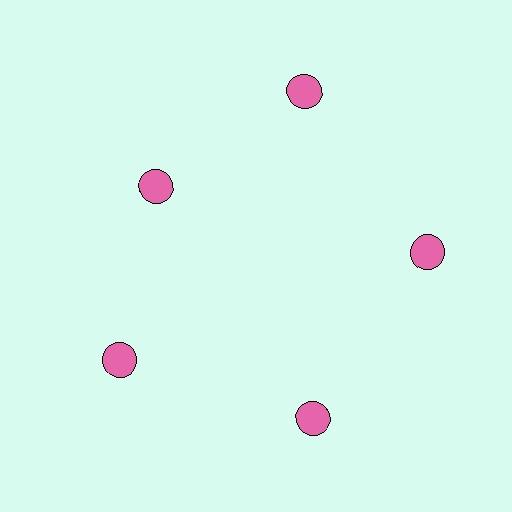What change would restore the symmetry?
The symmetry would be restored by moving it outward, back onto the ring so that all 5 circles sit at equal angles and equal distance from the center.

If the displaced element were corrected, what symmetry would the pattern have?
It would have 5-fold rotational symmetry — the pattern would map onto itself every 72 degrees.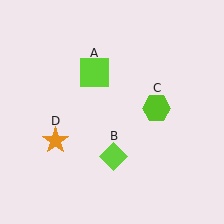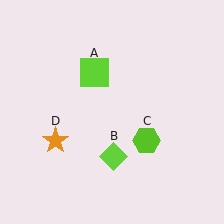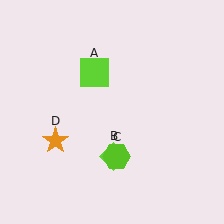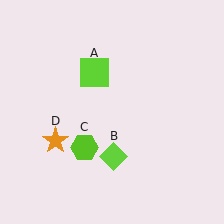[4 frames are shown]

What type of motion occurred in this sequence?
The lime hexagon (object C) rotated clockwise around the center of the scene.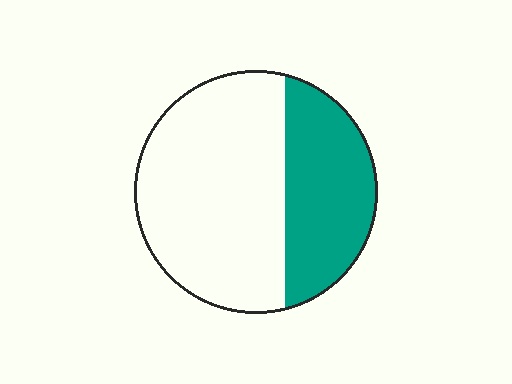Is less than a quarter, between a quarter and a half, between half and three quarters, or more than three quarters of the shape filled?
Between a quarter and a half.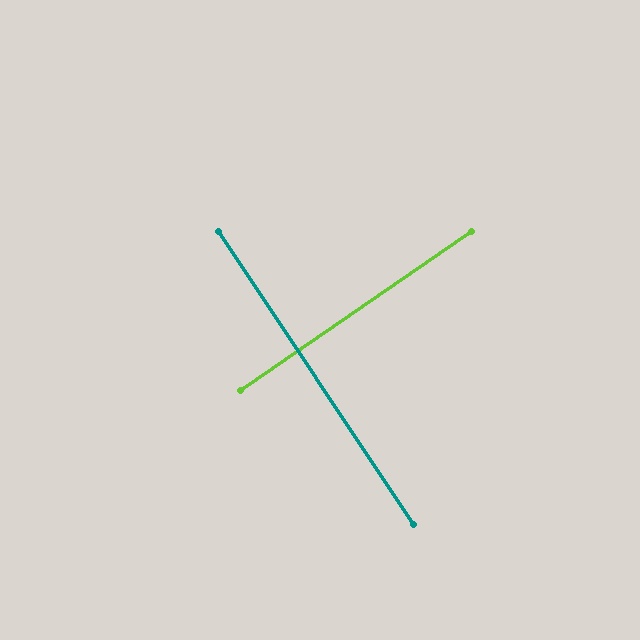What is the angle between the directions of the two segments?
Approximately 89 degrees.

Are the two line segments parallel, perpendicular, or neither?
Perpendicular — they meet at approximately 89°.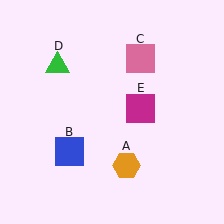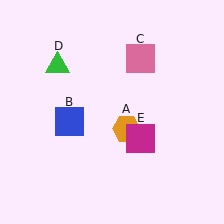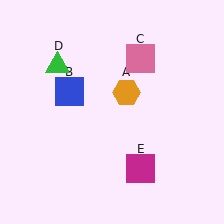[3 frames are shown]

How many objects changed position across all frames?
3 objects changed position: orange hexagon (object A), blue square (object B), magenta square (object E).